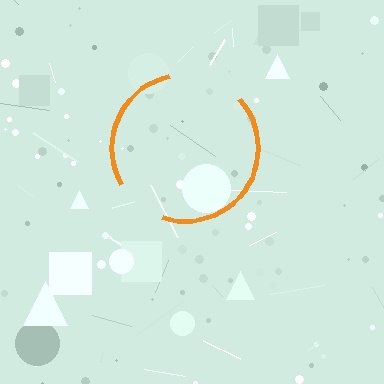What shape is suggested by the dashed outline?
The dashed outline suggests a circle.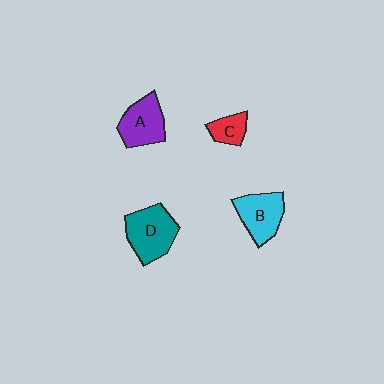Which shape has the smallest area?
Shape C (red).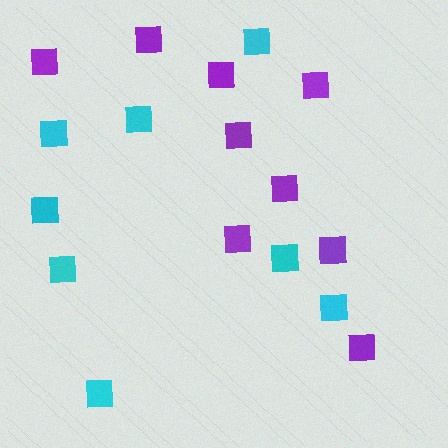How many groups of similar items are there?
There are 2 groups: one group of purple squares (9) and one group of cyan squares (8).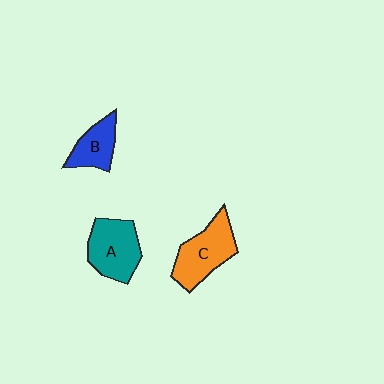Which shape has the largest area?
Shape C (orange).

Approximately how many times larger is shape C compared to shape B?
Approximately 1.5 times.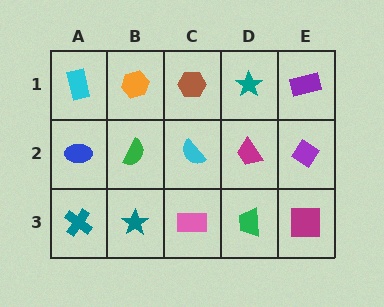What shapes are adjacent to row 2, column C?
A brown hexagon (row 1, column C), a pink rectangle (row 3, column C), a green semicircle (row 2, column B), a magenta trapezoid (row 2, column D).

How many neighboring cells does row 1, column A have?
2.